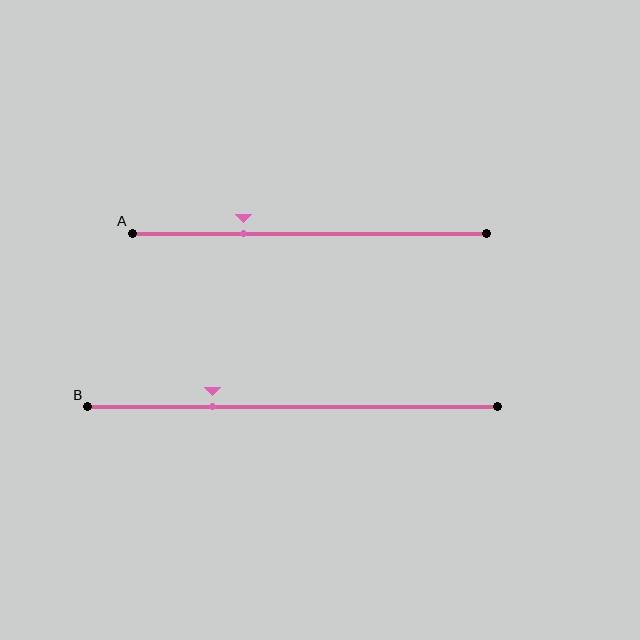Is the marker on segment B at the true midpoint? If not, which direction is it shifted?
No, the marker on segment B is shifted to the left by about 20% of the segment length.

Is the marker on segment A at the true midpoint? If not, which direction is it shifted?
No, the marker on segment A is shifted to the left by about 19% of the segment length.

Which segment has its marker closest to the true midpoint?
Segment A has its marker closest to the true midpoint.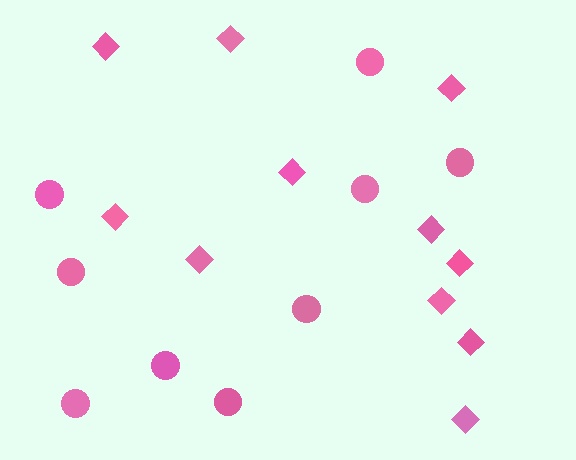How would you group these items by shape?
There are 2 groups: one group of circles (9) and one group of diamonds (11).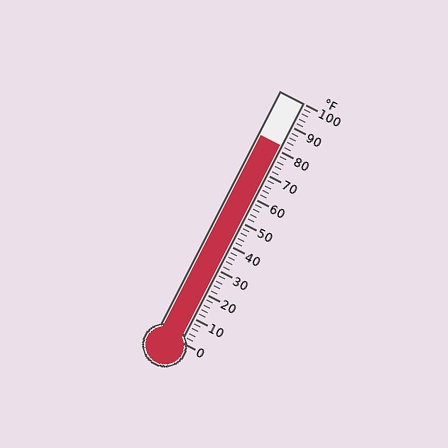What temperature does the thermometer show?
The thermometer shows approximately 82°F.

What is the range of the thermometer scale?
The thermometer scale ranges from 0°F to 100°F.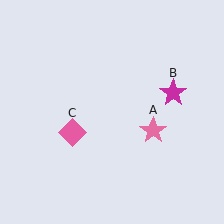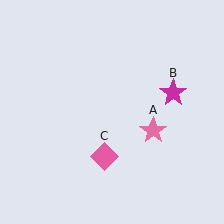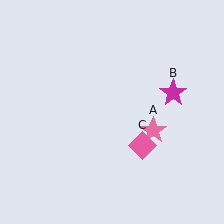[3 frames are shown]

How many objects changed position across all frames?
1 object changed position: pink diamond (object C).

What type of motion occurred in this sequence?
The pink diamond (object C) rotated counterclockwise around the center of the scene.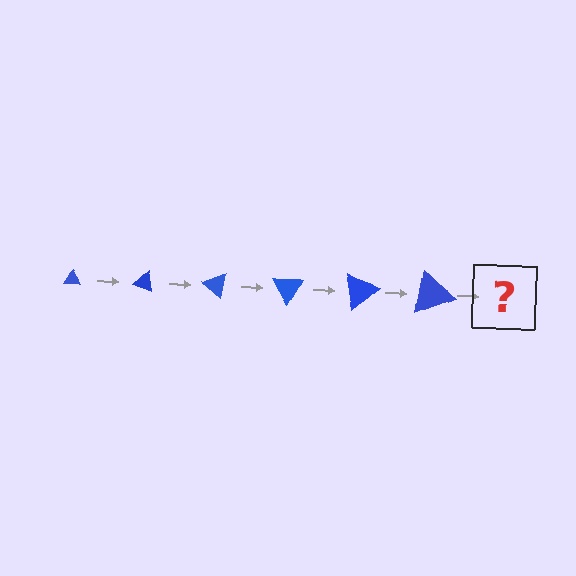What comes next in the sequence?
The next element should be a triangle, larger than the previous one and rotated 120 degrees from the start.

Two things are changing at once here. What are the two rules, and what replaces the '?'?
The two rules are that the triangle grows larger each step and it rotates 20 degrees each step. The '?' should be a triangle, larger than the previous one and rotated 120 degrees from the start.